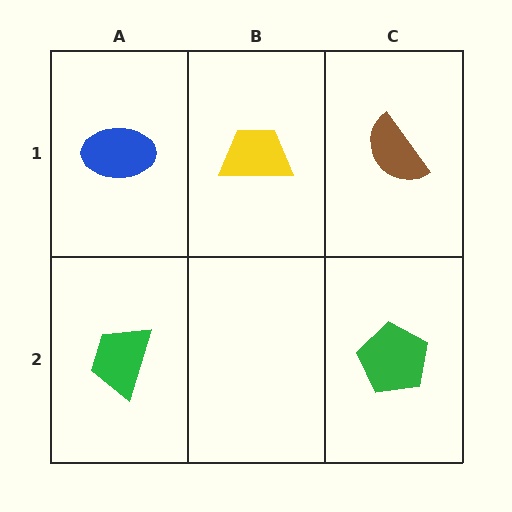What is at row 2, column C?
A green pentagon.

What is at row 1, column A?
A blue ellipse.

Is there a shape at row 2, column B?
No, that cell is empty.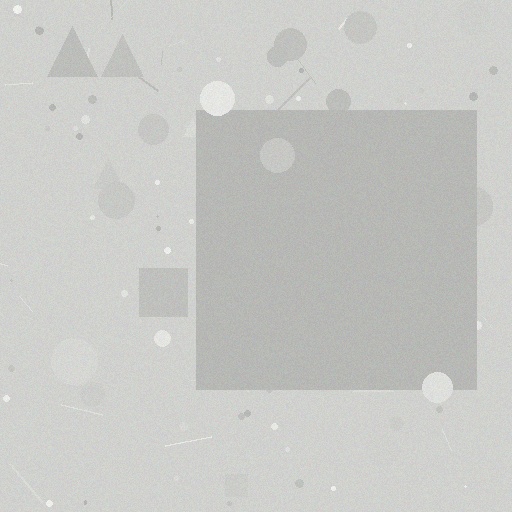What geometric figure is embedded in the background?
A square is embedded in the background.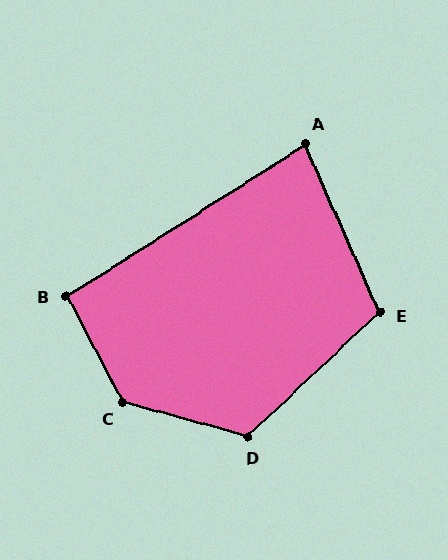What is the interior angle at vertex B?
Approximately 94 degrees (approximately right).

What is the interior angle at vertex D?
Approximately 121 degrees (obtuse).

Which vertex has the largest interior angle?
C, at approximately 133 degrees.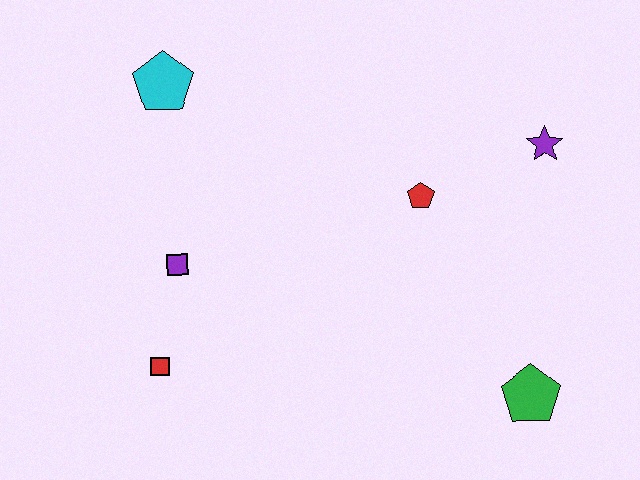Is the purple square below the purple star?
Yes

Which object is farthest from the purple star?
The red square is farthest from the purple star.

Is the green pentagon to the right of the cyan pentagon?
Yes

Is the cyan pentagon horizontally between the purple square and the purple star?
No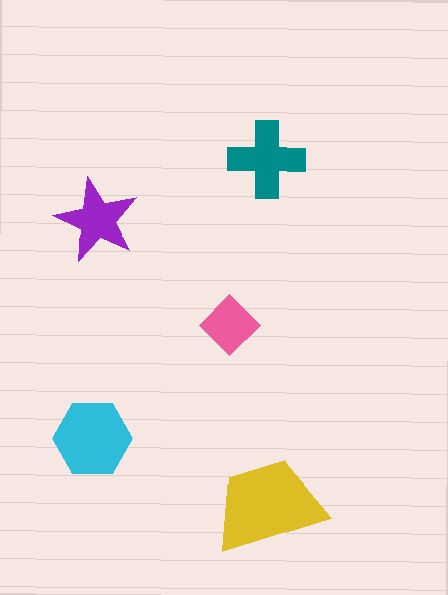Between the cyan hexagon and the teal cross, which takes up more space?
The cyan hexagon.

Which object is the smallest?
The pink diamond.